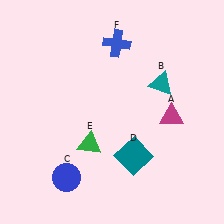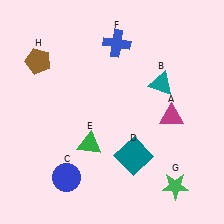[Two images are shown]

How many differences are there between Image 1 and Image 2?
There are 2 differences between the two images.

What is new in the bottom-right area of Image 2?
A green star (G) was added in the bottom-right area of Image 2.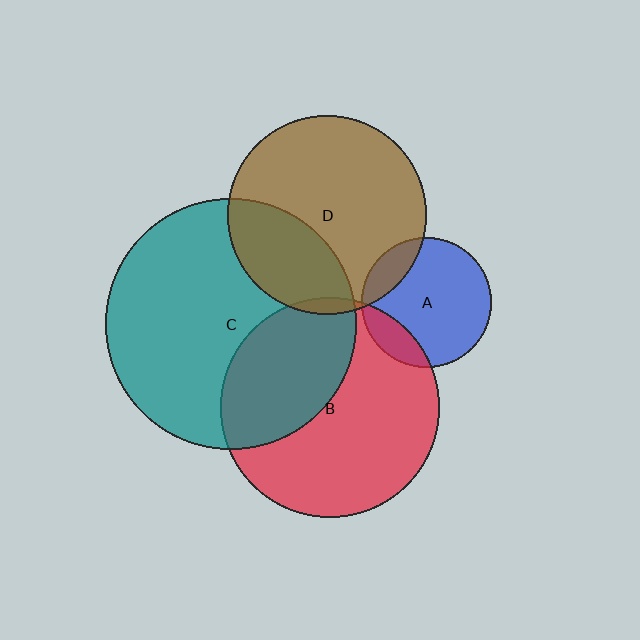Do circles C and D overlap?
Yes.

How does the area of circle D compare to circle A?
Approximately 2.3 times.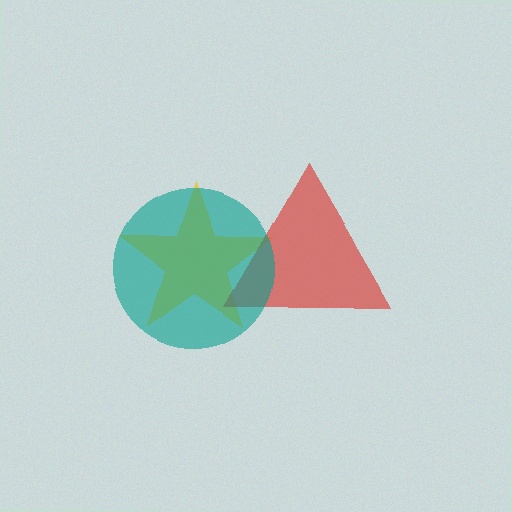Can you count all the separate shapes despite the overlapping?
Yes, there are 3 separate shapes.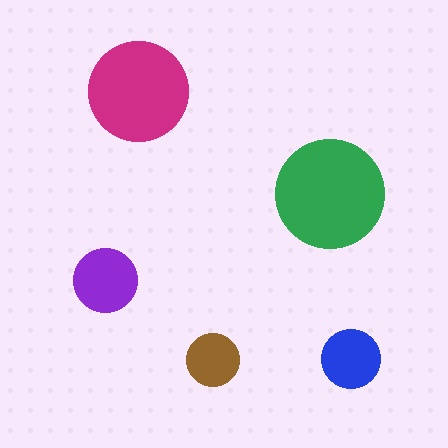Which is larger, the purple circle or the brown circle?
The purple one.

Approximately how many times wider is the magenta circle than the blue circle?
About 1.5 times wider.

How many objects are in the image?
There are 5 objects in the image.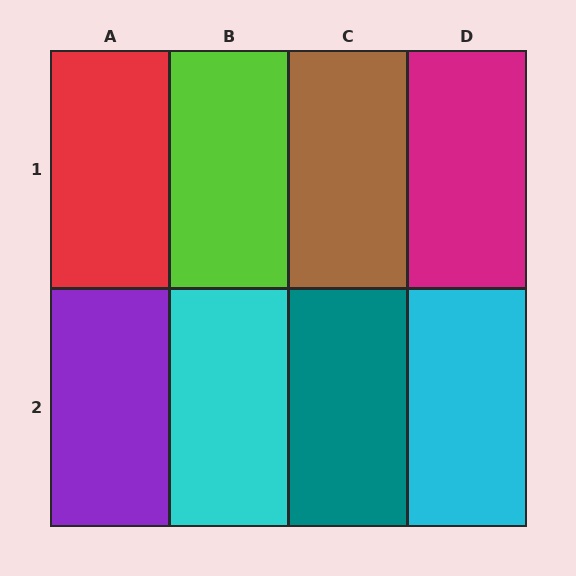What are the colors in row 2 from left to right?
Purple, cyan, teal, cyan.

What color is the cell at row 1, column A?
Red.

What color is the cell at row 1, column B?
Lime.